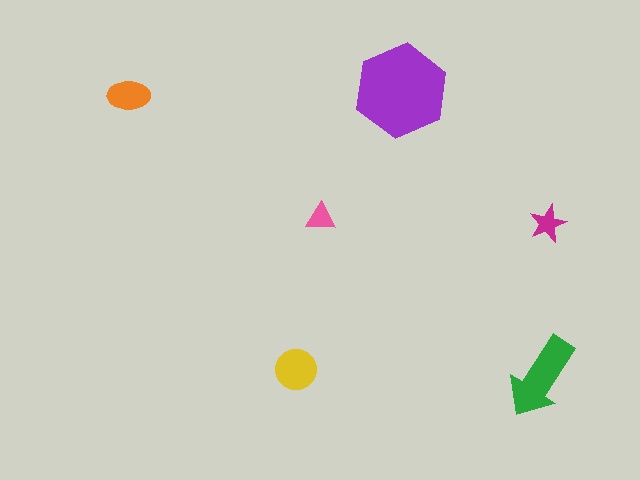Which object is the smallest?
The pink triangle.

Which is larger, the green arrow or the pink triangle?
The green arrow.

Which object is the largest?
The purple hexagon.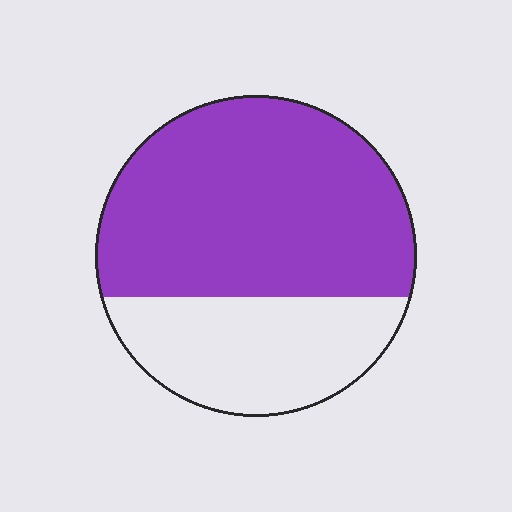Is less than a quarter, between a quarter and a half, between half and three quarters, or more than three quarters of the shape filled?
Between half and three quarters.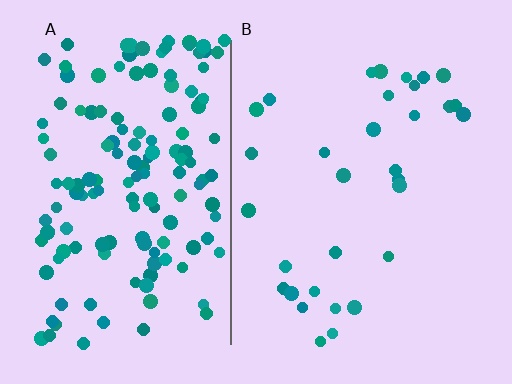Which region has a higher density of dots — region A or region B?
A (the left).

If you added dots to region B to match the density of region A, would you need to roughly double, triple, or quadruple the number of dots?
Approximately quadruple.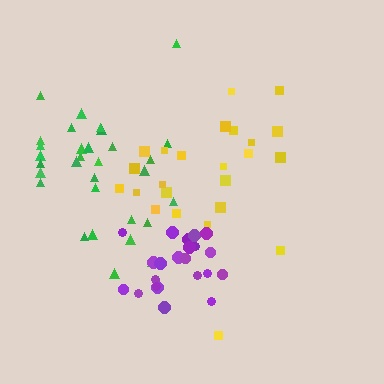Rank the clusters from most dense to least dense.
purple, green, yellow.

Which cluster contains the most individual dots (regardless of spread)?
Green (31).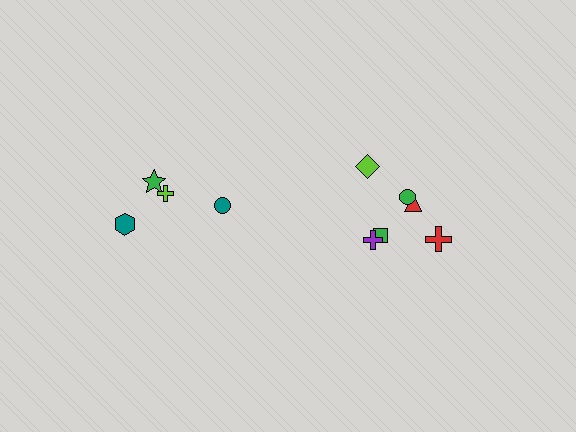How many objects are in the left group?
There are 4 objects.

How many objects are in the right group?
There are 6 objects.